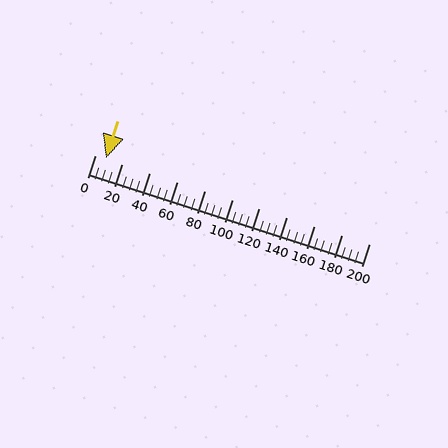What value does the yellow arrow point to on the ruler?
The yellow arrow points to approximately 8.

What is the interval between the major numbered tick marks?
The major tick marks are spaced 20 units apart.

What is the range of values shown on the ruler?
The ruler shows values from 0 to 200.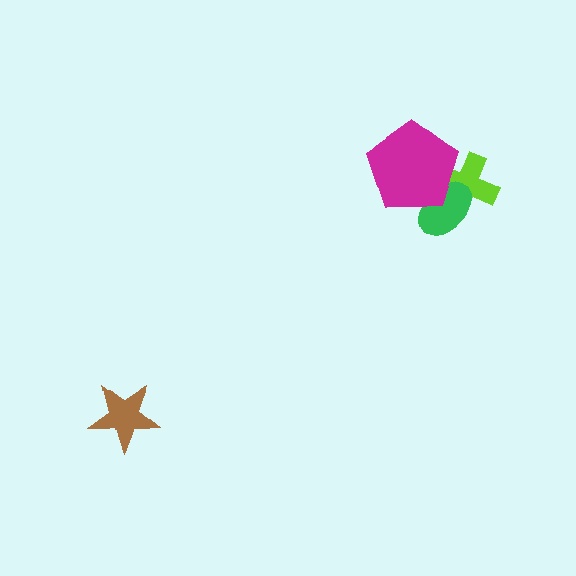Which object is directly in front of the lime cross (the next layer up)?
The green ellipse is directly in front of the lime cross.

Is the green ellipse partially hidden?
Yes, it is partially covered by another shape.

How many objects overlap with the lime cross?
2 objects overlap with the lime cross.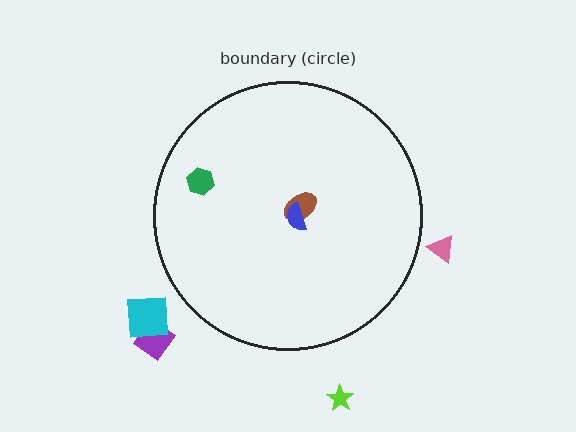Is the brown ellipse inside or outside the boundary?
Inside.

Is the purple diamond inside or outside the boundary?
Outside.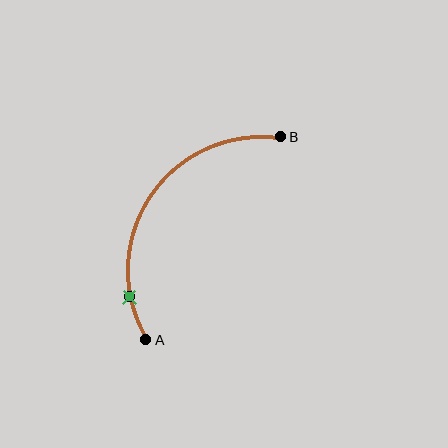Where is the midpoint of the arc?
The arc midpoint is the point on the curve farthest from the straight line joining A and B. It sits to the left of that line.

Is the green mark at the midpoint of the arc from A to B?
No. The green mark lies on the arc but is closer to endpoint A. The arc midpoint would be at the point on the curve equidistant along the arc from both A and B.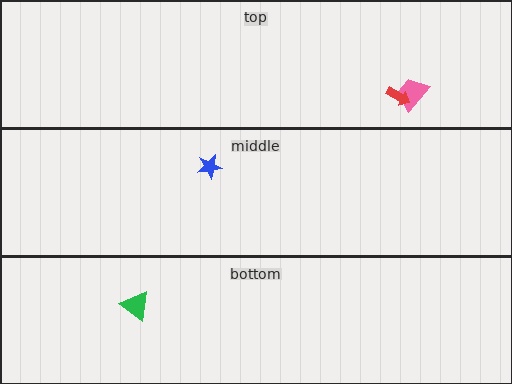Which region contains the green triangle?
The bottom region.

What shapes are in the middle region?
The blue star.